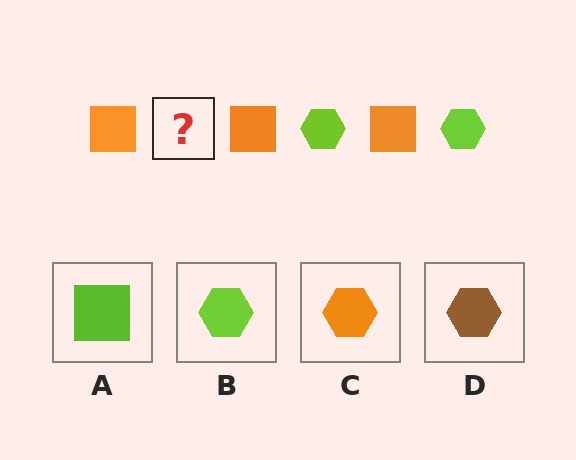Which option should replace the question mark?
Option B.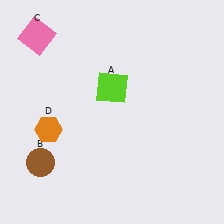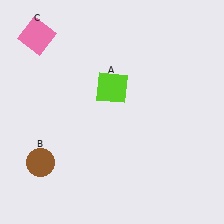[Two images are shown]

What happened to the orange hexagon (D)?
The orange hexagon (D) was removed in Image 2. It was in the bottom-left area of Image 1.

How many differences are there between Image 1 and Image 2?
There is 1 difference between the two images.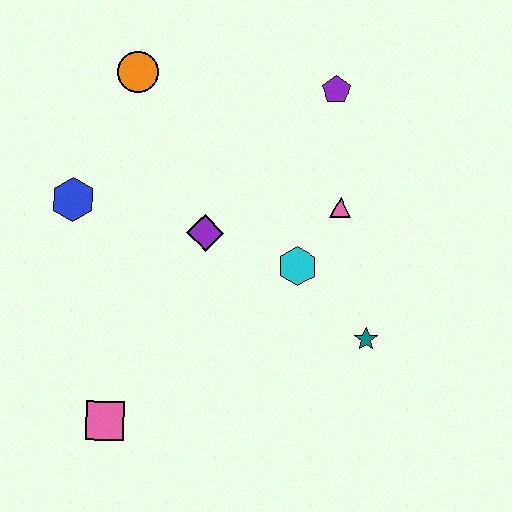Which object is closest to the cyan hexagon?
The pink triangle is closest to the cyan hexagon.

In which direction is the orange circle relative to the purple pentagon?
The orange circle is to the left of the purple pentagon.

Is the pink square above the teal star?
No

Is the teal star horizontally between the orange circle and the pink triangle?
No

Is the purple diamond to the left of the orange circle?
No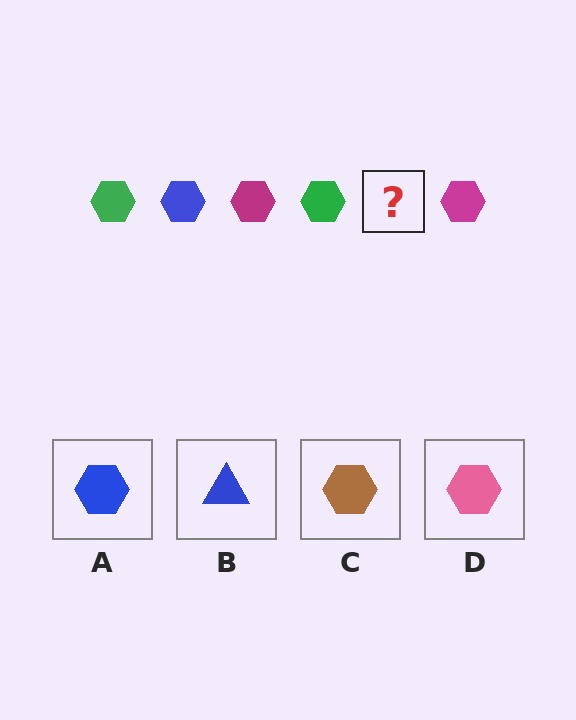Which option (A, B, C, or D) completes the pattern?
A.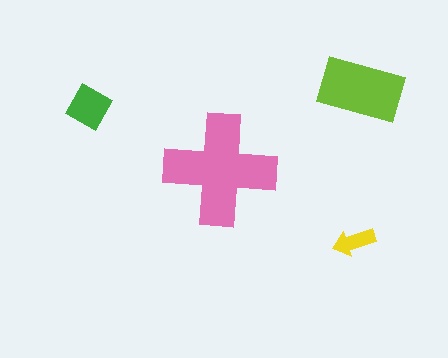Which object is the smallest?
The yellow arrow.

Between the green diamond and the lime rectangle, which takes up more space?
The lime rectangle.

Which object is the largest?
The pink cross.